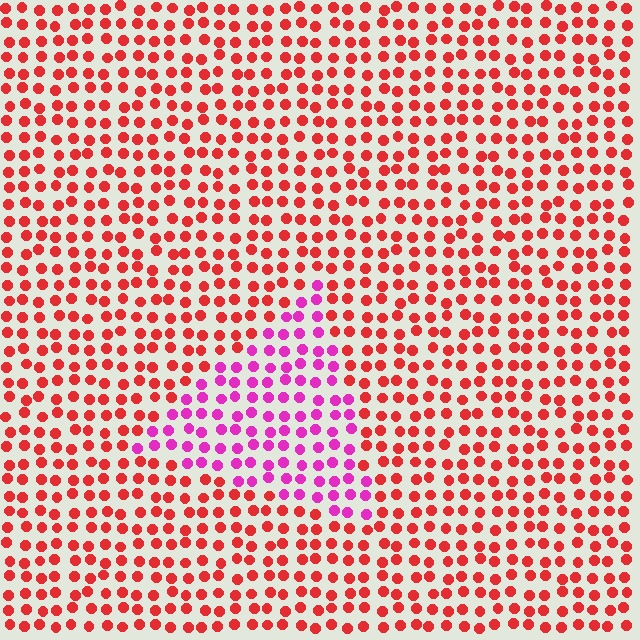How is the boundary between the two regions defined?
The boundary is defined purely by a slight shift in hue (about 47 degrees). Spacing, size, and orientation are identical on both sides.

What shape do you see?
I see a triangle.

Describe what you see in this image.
The image is filled with small red elements in a uniform arrangement. A triangle-shaped region is visible where the elements are tinted to a slightly different hue, forming a subtle color boundary.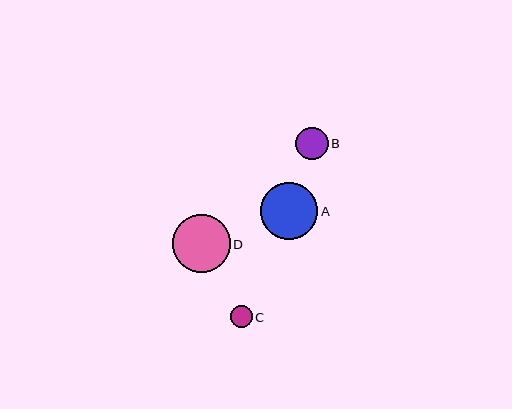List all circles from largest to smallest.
From largest to smallest: D, A, B, C.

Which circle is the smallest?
Circle C is the smallest with a size of approximately 22 pixels.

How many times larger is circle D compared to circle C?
Circle D is approximately 2.6 times the size of circle C.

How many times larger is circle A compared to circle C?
Circle A is approximately 2.6 times the size of circle C.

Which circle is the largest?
Circle D is the largest with a size of approximately 58 pixels.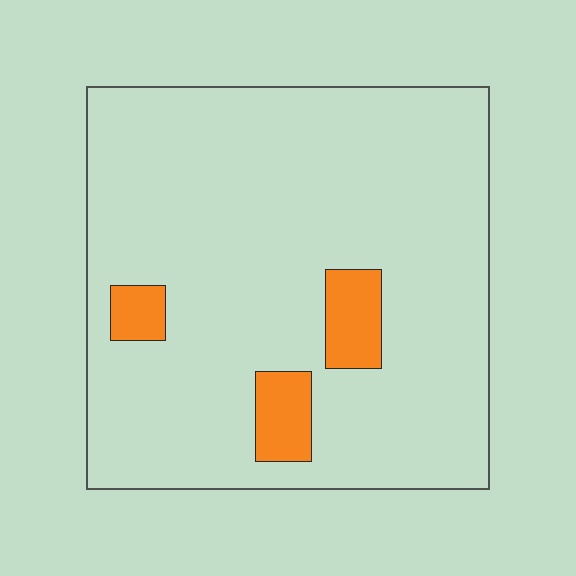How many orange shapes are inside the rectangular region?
3.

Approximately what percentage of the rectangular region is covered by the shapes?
Approximately 10%.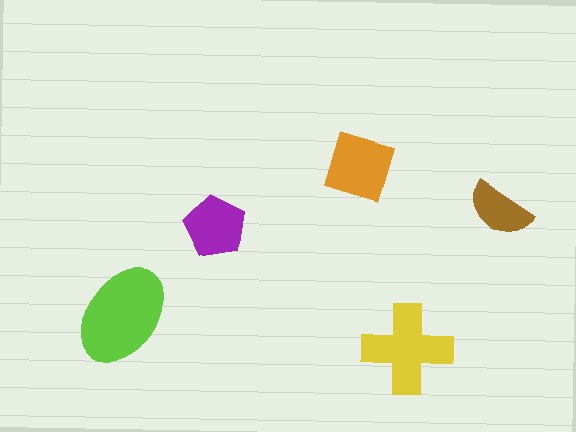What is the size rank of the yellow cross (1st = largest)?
2nd.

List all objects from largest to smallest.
The lime ellipse, the yellow cross, the orange square, the purple pentagon, the brown semicircle.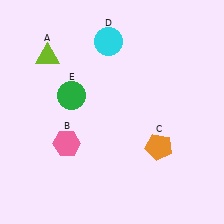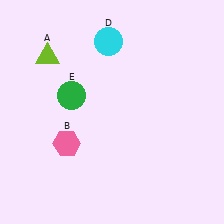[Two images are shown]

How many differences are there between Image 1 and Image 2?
There is 1 difference between the two images.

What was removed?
The orange pentagon (C) was removed in Image 2.